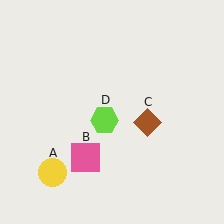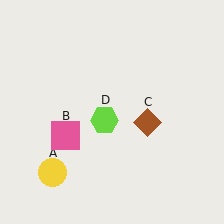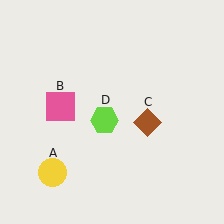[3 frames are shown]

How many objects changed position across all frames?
1 object changed position: pink square (object B).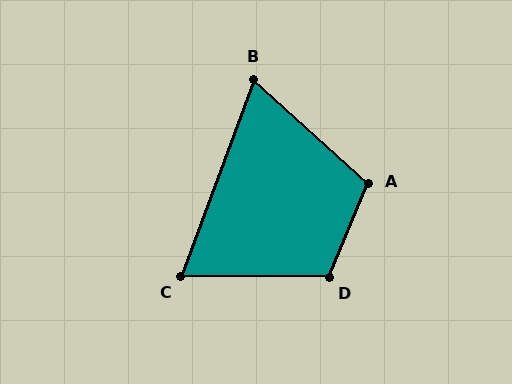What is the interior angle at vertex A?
Approximately 110 degrees (obtuse).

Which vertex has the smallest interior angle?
B, at approximately 68 degrees.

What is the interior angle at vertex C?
Approximately 70 degrees (acute).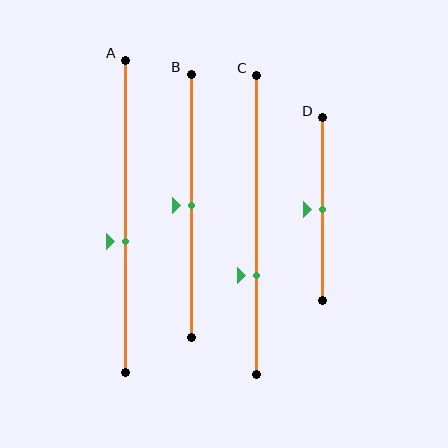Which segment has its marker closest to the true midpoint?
Segment B has its marker closest to the true midpoint.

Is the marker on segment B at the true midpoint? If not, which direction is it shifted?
Yes, the marker on segment B is at the true midpoint.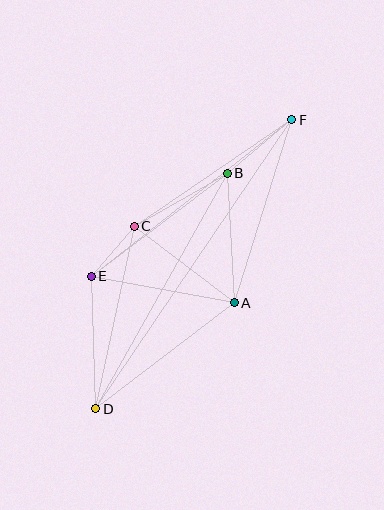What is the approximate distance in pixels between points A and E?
The distance between A and E is approximately 145 pixels.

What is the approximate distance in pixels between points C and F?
The distance between C and F is approximately 190 pixels.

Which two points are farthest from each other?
Points D and F are farthest from each other.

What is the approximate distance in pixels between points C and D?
The distance between C and D is approximately 186 pixels.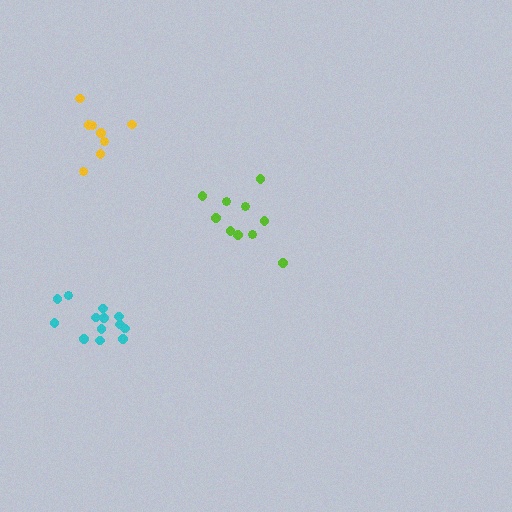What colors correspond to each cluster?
The clusters are colored: yellow, lime, cyan.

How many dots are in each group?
Group 1: 8 dots, Group 2: 10 dots, Group 3: 13 dots (31 total).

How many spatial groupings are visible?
There are 3 spatial groupings.